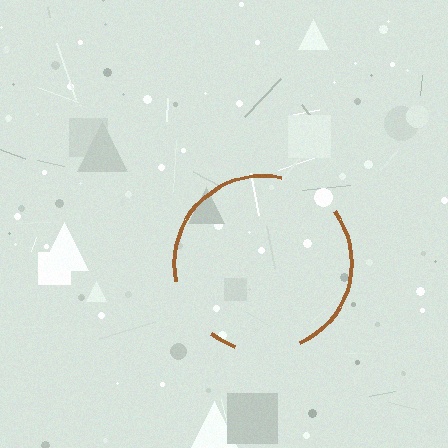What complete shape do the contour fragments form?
The contour fragments form a circle.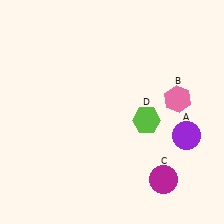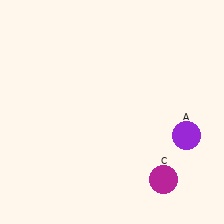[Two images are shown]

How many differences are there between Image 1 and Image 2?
There are 2 differences between the two images.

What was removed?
The pink hexagon (B), the lime hexagon (D) were removed in Image 2.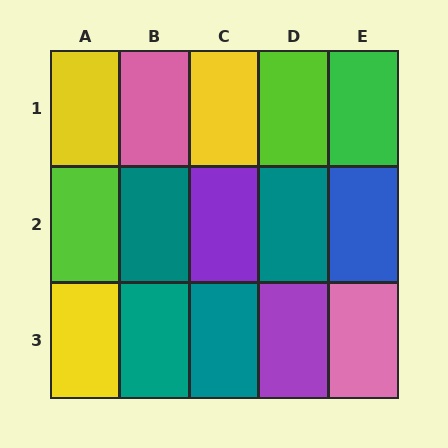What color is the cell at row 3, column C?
Teal.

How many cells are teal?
4 cells are teal.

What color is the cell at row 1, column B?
Pink.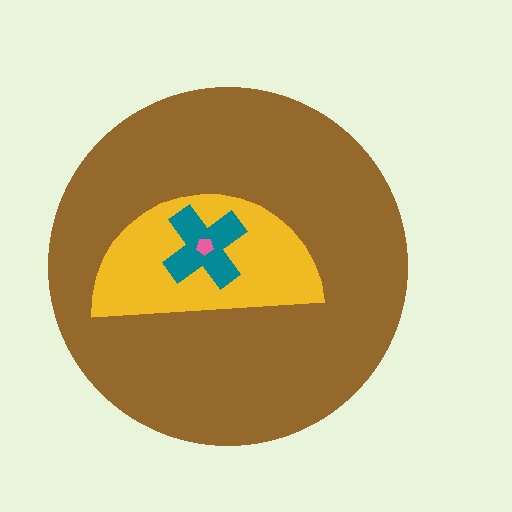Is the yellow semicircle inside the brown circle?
Yes.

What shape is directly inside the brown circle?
The yellow semicircle.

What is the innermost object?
The pink pentagon.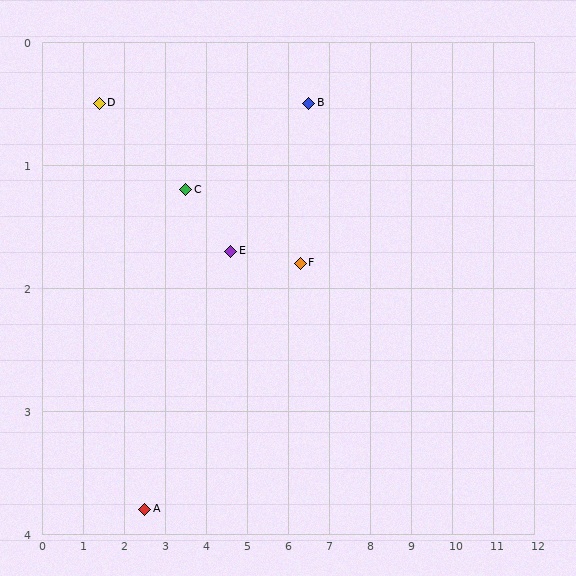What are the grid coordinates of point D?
Point D is at approximately (1.4, 0.5).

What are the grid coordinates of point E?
Point E is at approximately (4.6, 1.7).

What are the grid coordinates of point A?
Point A is at approximately (2.5, 3.8).